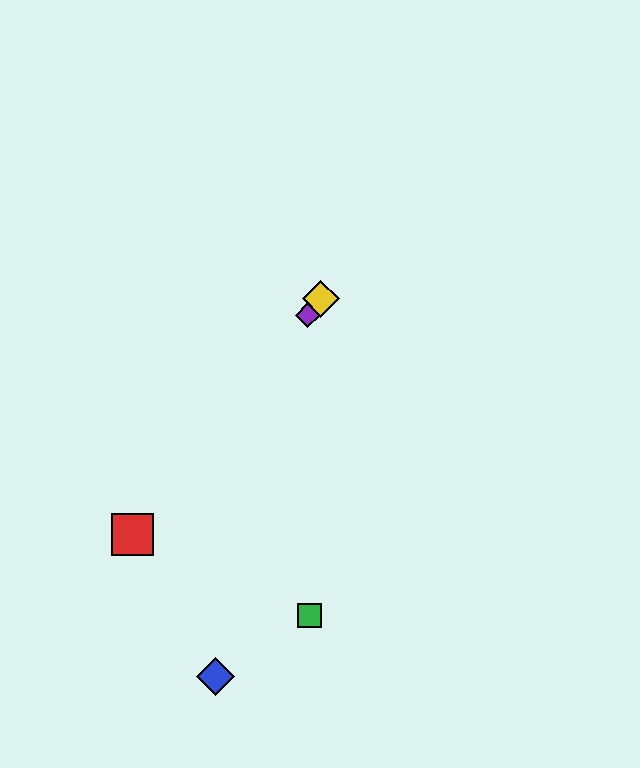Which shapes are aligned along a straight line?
The red square, the yellow diamond, the purple diamond are aligned along a straight line.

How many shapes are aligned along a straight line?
3 shapes (the red square, the yellow diamond, the purple diamond) are aligned along a straight line.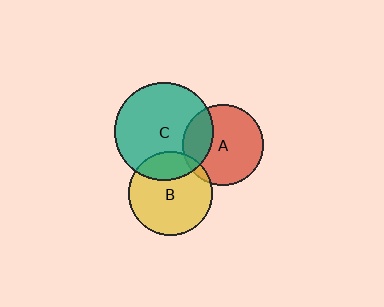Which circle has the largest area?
Circle C (teal).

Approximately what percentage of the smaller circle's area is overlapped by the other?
Approximately 25%.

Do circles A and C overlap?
Yes.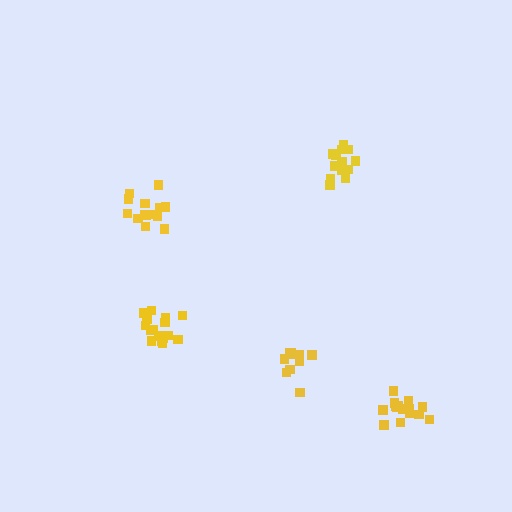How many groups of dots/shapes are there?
There are 5 groups.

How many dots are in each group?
Group 1: 14 dots, Group 2: 11 dots, Group 3: 15 dots, Group 4: 14 dots, Group 5: 17 dots (71 total).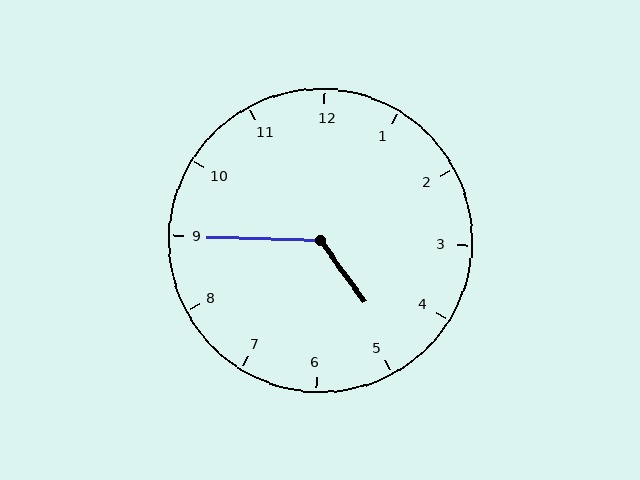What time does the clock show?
4:45.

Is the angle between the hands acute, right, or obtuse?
It is obtuse.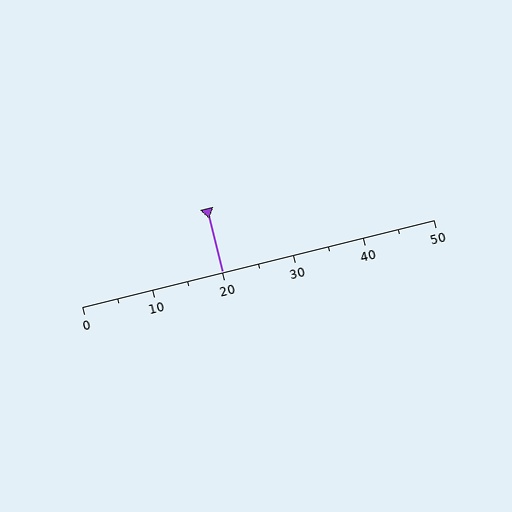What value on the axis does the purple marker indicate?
The marker indicates approximately 20.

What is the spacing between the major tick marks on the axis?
The major ticks are spaced 10 apart.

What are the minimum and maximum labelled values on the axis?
The axis runs from 0 to 50.